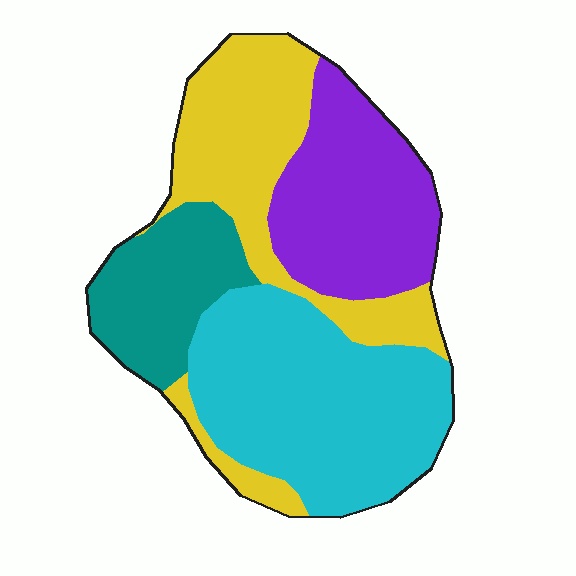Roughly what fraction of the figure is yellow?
Yellow takes up between a sixth and a third of the figure.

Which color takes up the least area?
Teal, at roughly 15%.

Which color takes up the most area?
Cyan, at roughly 35%.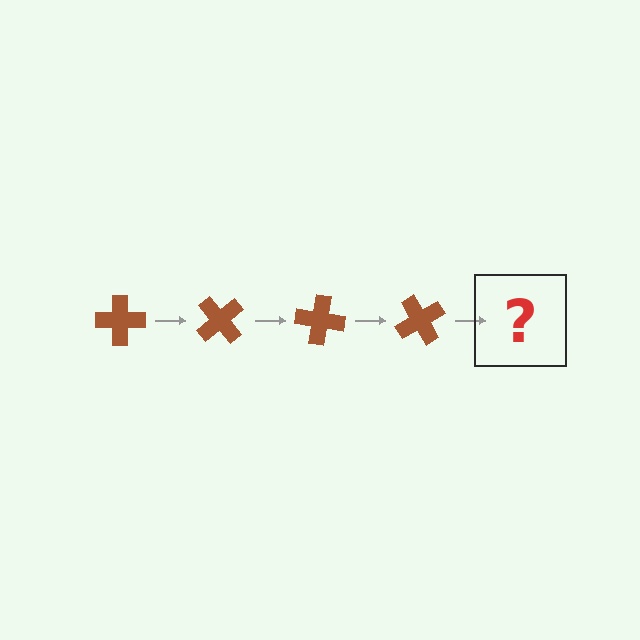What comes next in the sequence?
The next element should be a brown cross rotated 200 degrees.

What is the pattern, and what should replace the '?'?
The pattern is that the cross rotates 50 degrees each step. The '?' should be a brown cross rotated 200 degrees.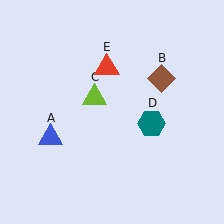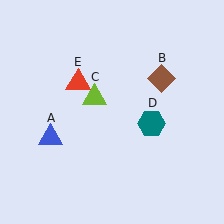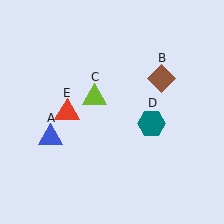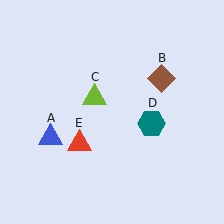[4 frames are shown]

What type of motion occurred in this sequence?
The red triangle (object E) rotated counterclockwise around the center of the scene.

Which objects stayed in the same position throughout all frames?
Blue triangle (object A) and brown diamond (object B) and lime triangle (object C) and teal hexagon (object D) remained stationary.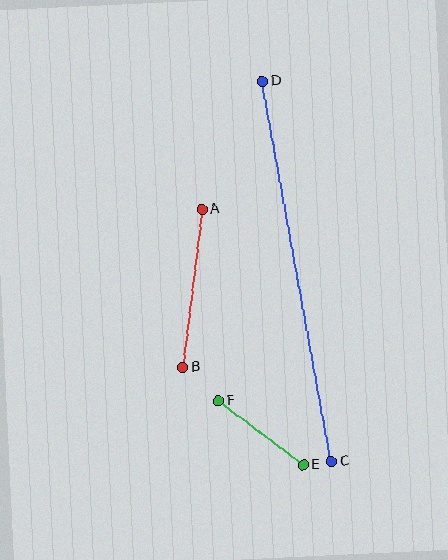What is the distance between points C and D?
The distance is approximately 387 pixels.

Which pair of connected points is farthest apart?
Points C and D are farthest apart.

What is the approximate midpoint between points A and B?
The midpoint is at approximately (192, 288) pixels.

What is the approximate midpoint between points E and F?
The midpoint is at approximately (261, 433) pixels.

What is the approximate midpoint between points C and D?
The midpoint is at approximately (297, 271) pixels.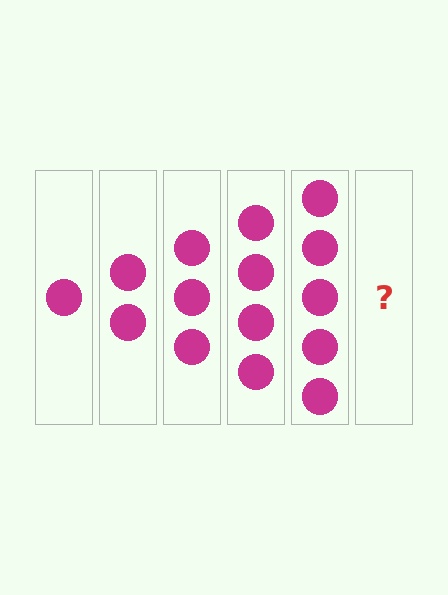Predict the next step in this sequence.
The next step is 6 circles.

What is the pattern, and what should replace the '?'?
The pattern is that each step adds one more circle. The '?' should be 6 circles.